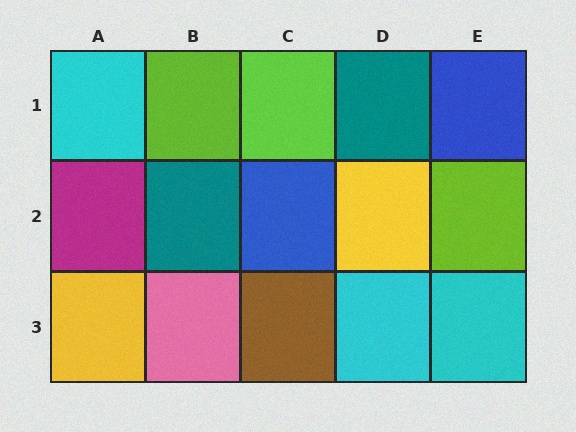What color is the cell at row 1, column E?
Blue.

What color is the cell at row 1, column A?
Cyan.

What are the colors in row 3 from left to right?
Yellow, pink, brown, cyan, cyan.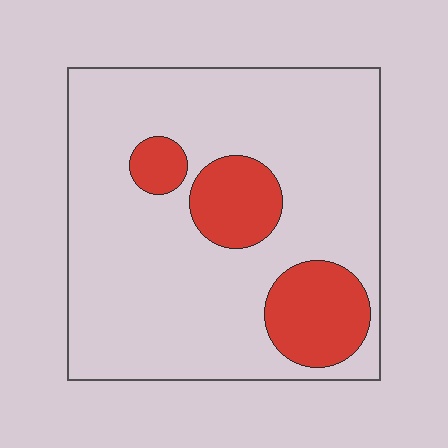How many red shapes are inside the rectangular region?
3.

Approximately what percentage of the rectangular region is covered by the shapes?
Approximately 20%.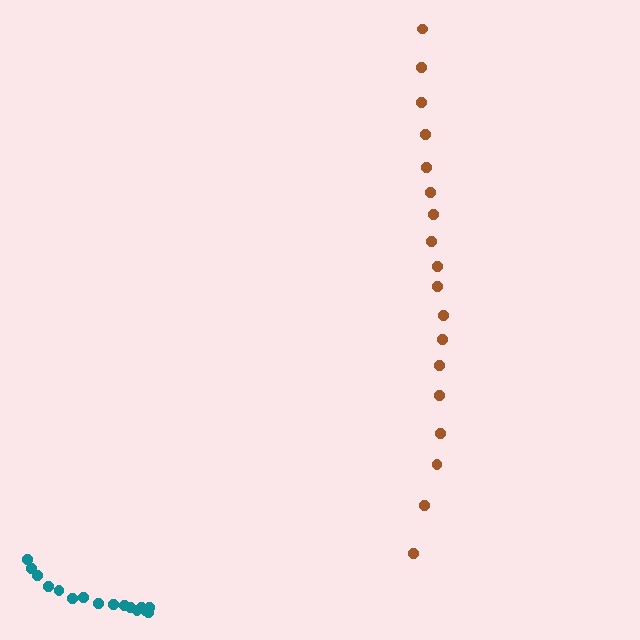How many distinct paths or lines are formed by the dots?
There are 2 distinct paths.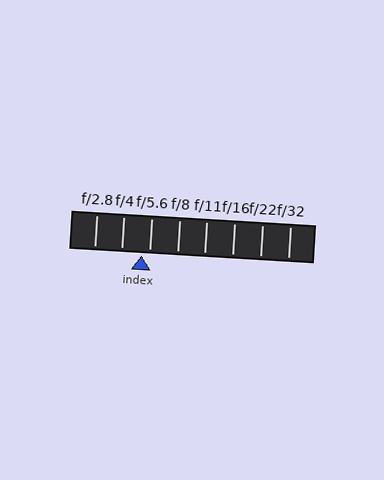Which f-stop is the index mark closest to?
The index mark is closest to f/5.6.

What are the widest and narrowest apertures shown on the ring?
The widest aperture shown is f/2.8 and the narrowest is f/32.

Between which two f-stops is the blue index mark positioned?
The index mark is between f/4 and f/5.6.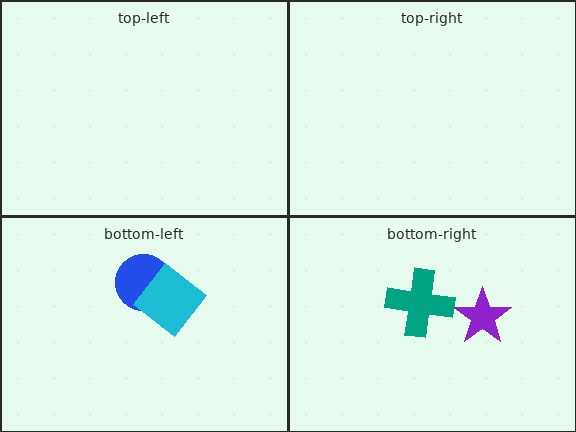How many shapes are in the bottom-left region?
2.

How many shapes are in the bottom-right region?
2.